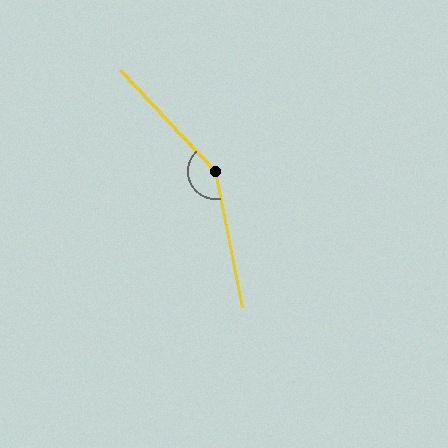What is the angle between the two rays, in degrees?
Approximately 148 degrees.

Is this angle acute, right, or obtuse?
It is obtuse.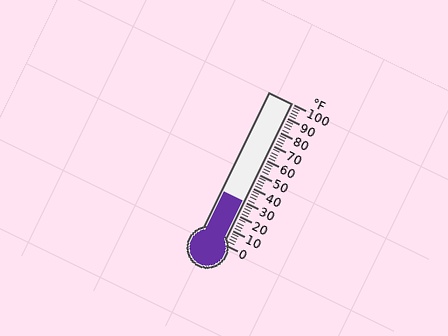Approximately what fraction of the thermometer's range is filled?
The thermometer is filled to approximately 30% of its range.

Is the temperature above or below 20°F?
The temperature is above 20°F.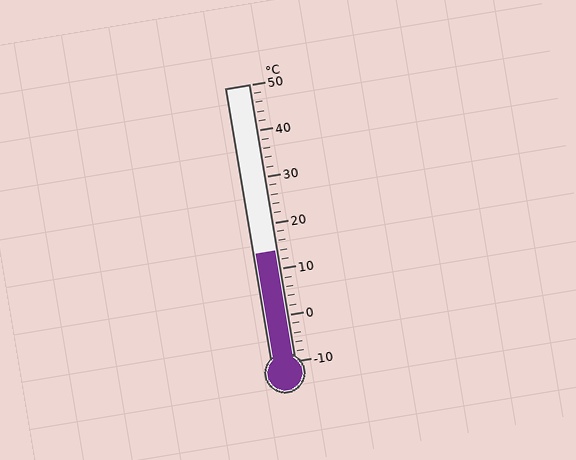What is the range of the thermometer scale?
The thermometer scale ranges from -10°C to 50°C.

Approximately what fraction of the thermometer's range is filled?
The thermometer is filled to approximately 40% of its range.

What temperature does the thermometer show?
The thermometer shows approximately 14°C.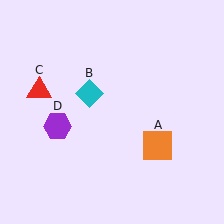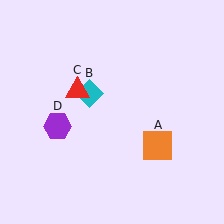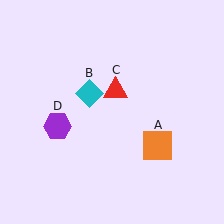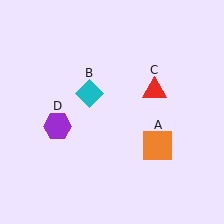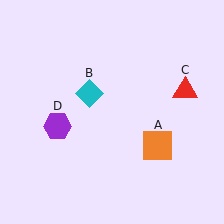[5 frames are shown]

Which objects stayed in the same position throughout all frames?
Orange square (object A) and cyan diamond (object B) and purple hexagon (object D) remained stationary.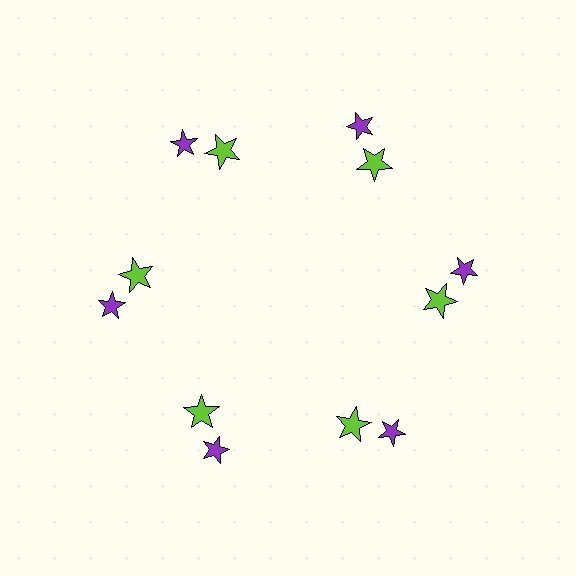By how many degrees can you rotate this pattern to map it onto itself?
The pattern maps onto itself every 60 degrees of rotation.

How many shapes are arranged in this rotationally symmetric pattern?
There are 12 shapes, arranged in 6 groups of 2.